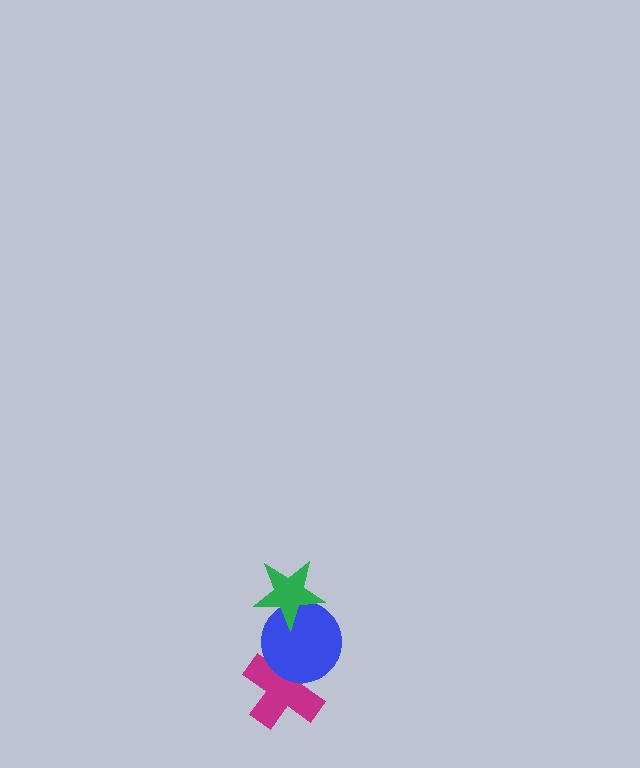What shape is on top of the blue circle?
The green star is on top of the blue circle.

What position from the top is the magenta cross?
The magenta cross is 3rd from the top.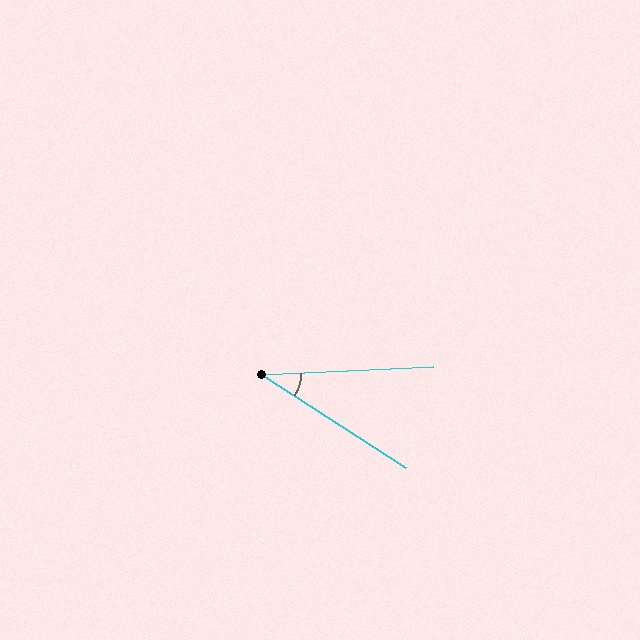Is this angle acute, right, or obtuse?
It is acute.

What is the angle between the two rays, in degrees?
Approximately 36 degrees.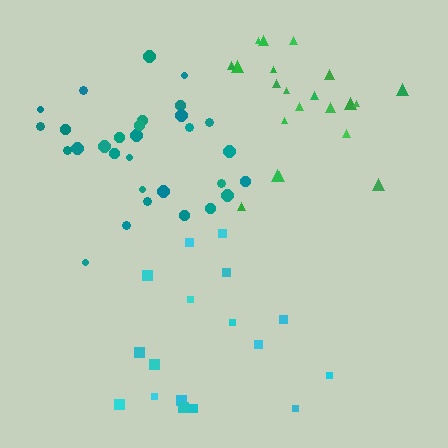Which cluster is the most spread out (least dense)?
Cyan.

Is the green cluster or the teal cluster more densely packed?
Teal.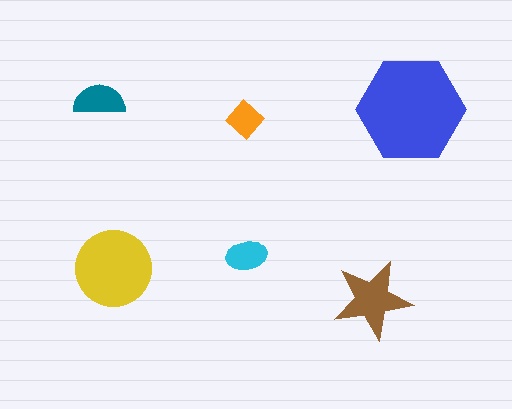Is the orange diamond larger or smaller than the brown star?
Smaller.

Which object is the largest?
The blue hexagon.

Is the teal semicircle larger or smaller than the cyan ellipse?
Larger.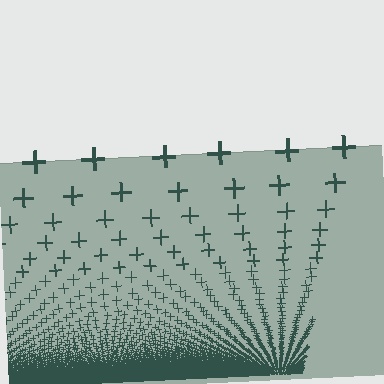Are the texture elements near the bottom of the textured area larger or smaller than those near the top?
Smaller. The gradient is inverted — elements near the bottom are smaller and denser.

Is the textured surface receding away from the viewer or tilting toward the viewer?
The surface appears to tilt toward the viewer. Texture elements get larger and sparser toward the top.